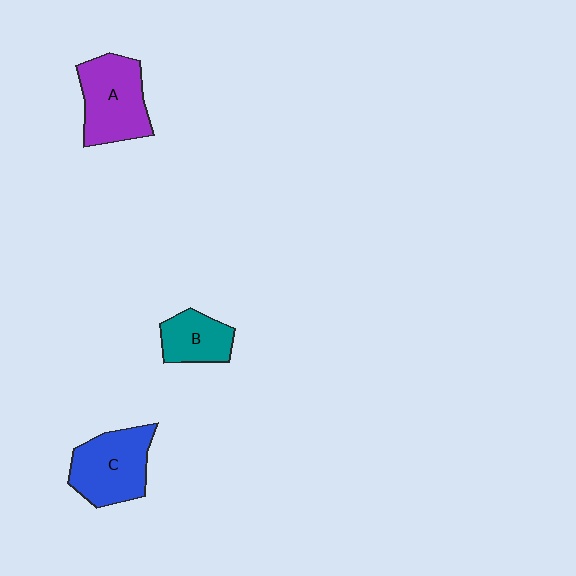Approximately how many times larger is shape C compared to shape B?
Approximately 1.6 times.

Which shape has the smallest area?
Shape B (teal).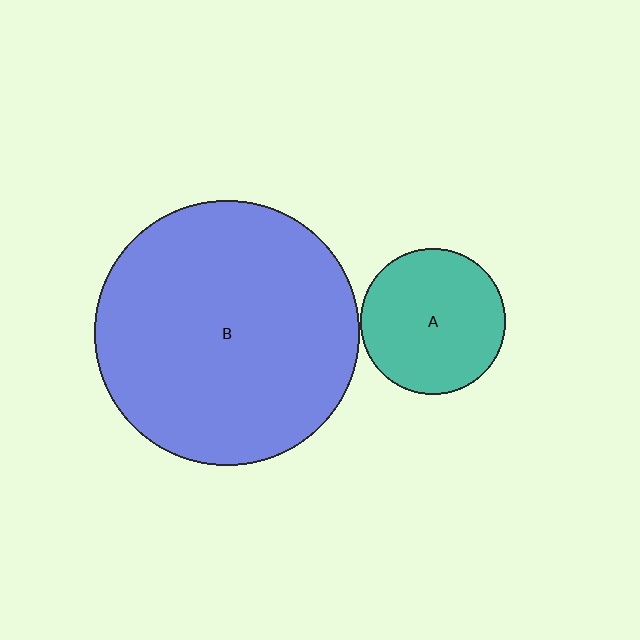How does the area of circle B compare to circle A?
Approximately 3.3 times.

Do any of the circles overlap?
No, none of the circles overlap.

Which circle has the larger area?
Circle B (blue).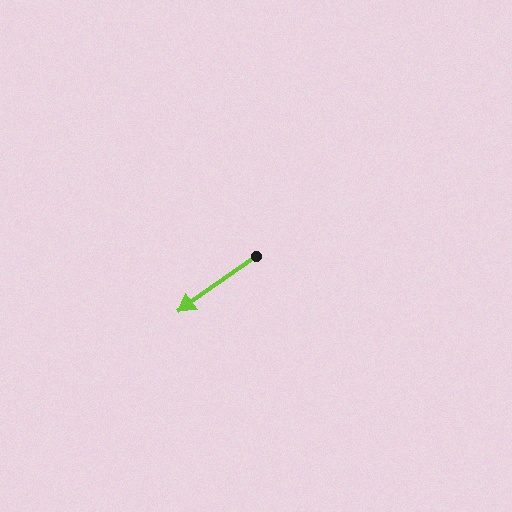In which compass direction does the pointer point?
Southwest.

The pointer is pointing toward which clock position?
Roughly 8 o'clock.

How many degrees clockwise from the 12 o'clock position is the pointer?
Approximately 235 degrees.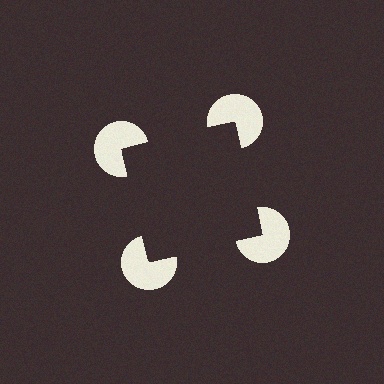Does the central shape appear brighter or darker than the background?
It typically appears slightly darker than the background, even though no actual brightness change is drawn.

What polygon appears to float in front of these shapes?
An illusory square — its edges are inferred from the aligned wedge cuts in the pac-man discs, not physically drawn.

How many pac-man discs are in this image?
There are 4 — one at each vertex of the illusory square.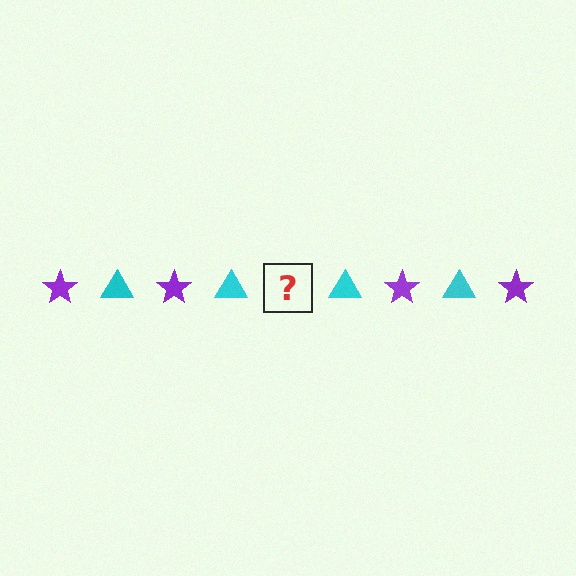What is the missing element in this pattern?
The missing element is a purple star.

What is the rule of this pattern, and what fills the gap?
The rule is that the pattern alternates between purple star and cyan triangle. The gap should be filled with a purple star.